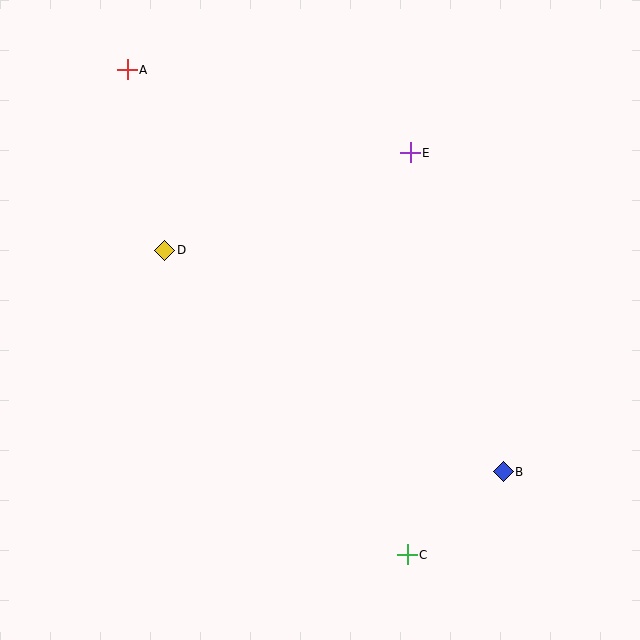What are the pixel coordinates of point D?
Point D is at (165, 250).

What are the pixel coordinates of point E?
Point E is at (410, 153).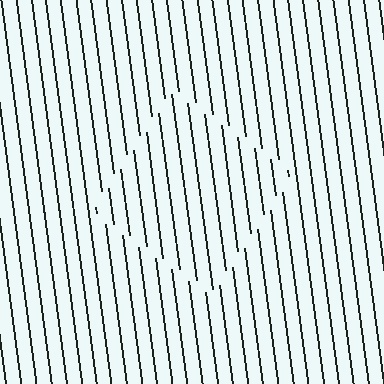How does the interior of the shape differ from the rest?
The interior of the shape contains the same grating, shifted by half a period — the contour is defined by the phase discontinuity where line-ends from the inner and outer gratings abut.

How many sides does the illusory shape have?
4 sides — the line-ends trace a square.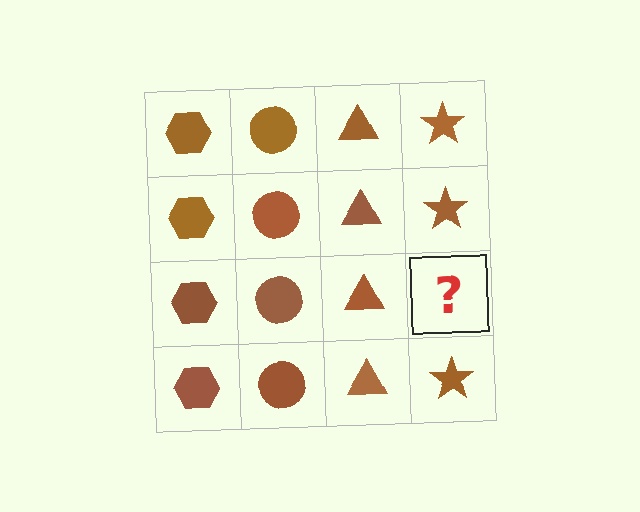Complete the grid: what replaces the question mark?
The question mark should be replaced with a brown star.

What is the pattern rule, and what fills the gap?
The rule is that each column has a consistent shape. The gap should be filled with a brown star.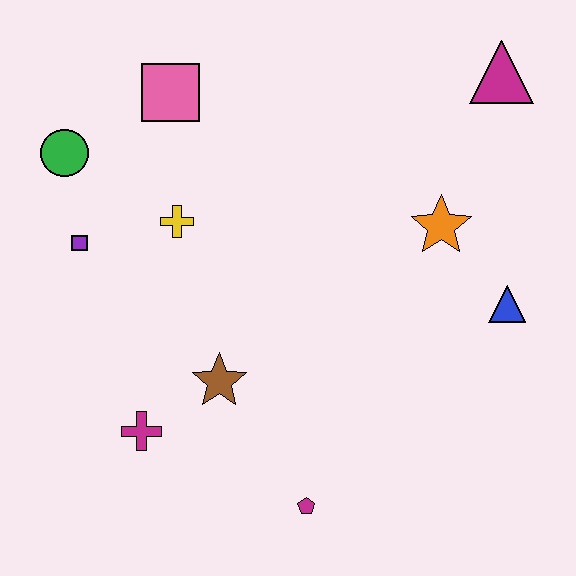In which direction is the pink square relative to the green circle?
The pink square is to the right of the green circle.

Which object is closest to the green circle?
The purple square is closest to the green circle.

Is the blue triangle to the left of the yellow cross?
No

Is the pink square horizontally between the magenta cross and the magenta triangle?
Yes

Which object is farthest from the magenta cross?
The magenta triangle is farthest from the magenta cross.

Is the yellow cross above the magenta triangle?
No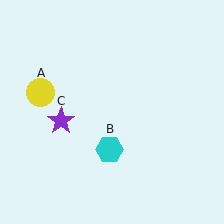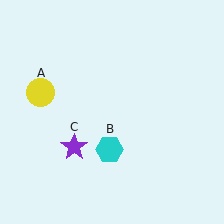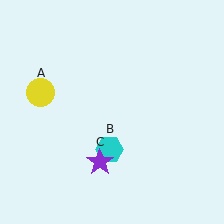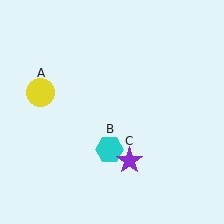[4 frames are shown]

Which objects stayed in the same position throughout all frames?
Yellow circle (object A) and cyan hexagon (object B) remained stationary.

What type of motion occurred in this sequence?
The purple star (object C) rotated counterclockwise around the center of the scene.